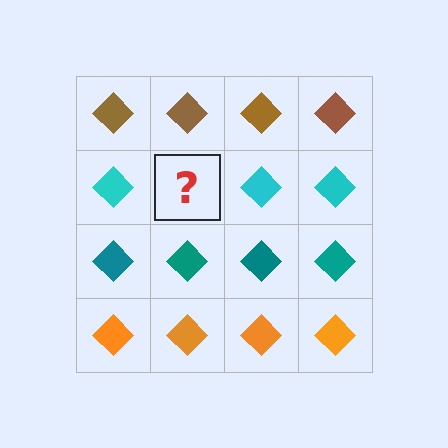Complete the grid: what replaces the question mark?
The question mark should be replaced with a cyan diamond.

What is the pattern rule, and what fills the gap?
The rule is that each row has a consistent color. The gap should be filled with a cyan diamond.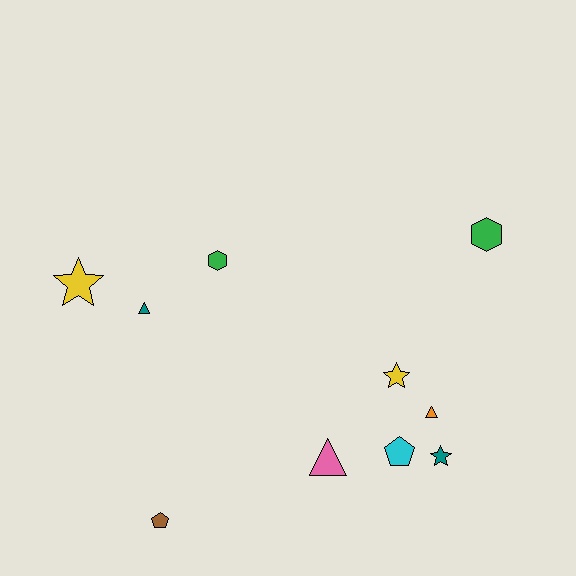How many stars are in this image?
There are 3 stars.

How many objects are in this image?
There are 10 objects.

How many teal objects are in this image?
There are 2 teal objects.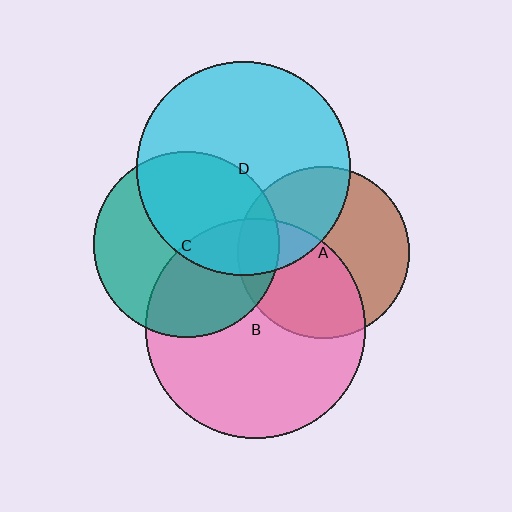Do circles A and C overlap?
Yes.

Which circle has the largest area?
Circle B (pink).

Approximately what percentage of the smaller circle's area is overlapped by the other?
Approximately 15%.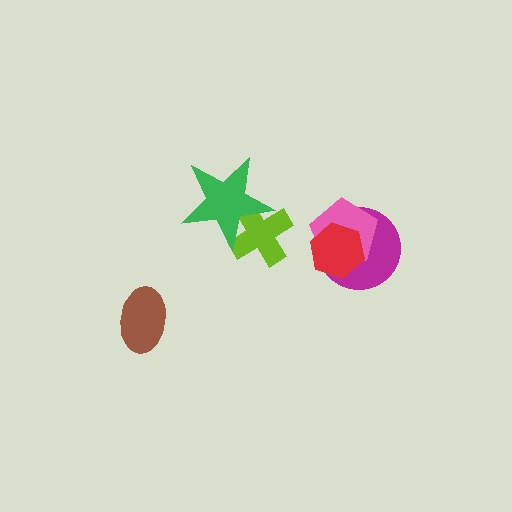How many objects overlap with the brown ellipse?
0 objects overlap with the brown ellipse.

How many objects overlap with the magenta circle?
2 objects overlap with the magenta circle.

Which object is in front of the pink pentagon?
The red hexagon is in front of the pink pentagon.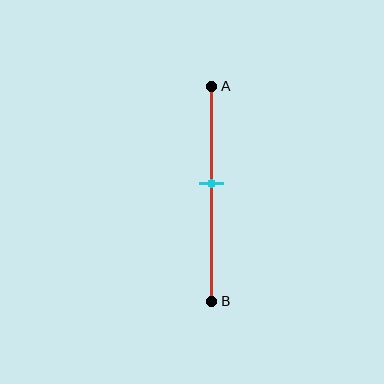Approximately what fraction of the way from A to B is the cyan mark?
The cyan mark is approximately 45% of the way from A to B.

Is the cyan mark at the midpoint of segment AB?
No, the mark is at about 45% from A, not at the 50% midpoint.